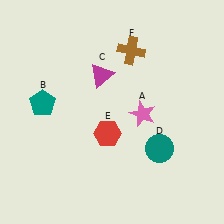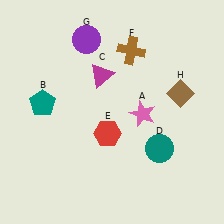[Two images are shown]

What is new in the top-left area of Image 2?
A purple circle (G) was added in the top-left area of Image 2.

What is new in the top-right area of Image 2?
A brown diamond (H) was added in the top-right area of Image 2.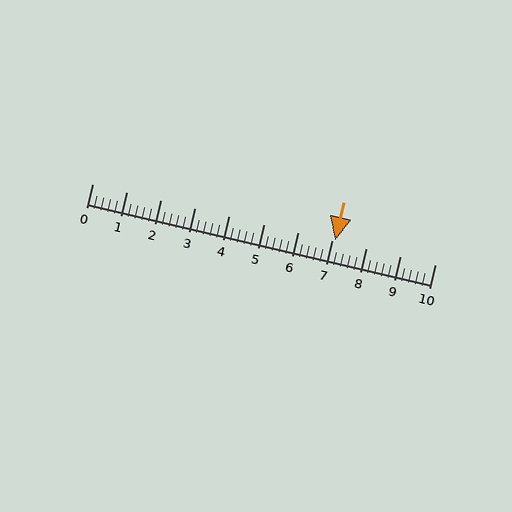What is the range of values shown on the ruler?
The ruler shows values from 0 to 10.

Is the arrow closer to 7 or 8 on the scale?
The arrow is closer to 7.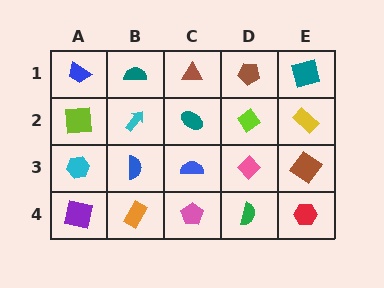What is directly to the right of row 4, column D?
A red hexagon.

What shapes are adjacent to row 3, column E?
A yellow rectangle (row 2, column E), a red hexagon (row 4, column E), a pink diamond (row 3, column D).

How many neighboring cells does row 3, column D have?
4.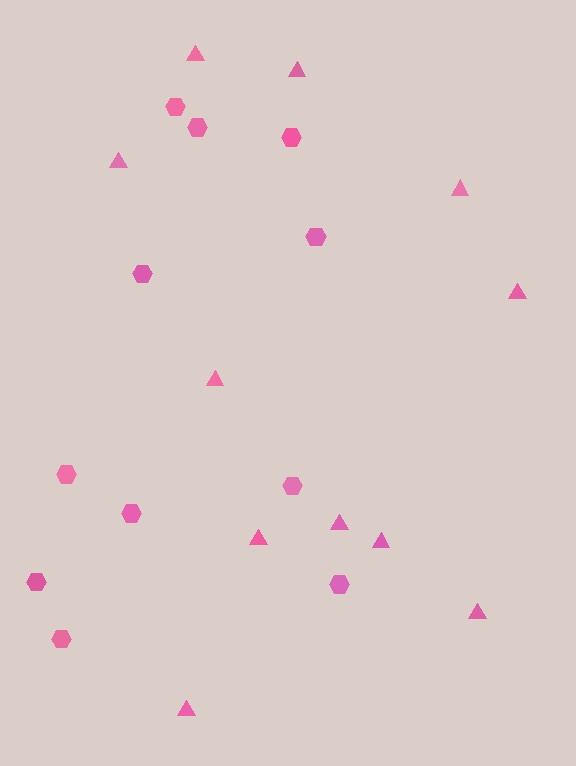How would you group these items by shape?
There are 2 groups: one group of triangles (11) and one group of hexagons (11).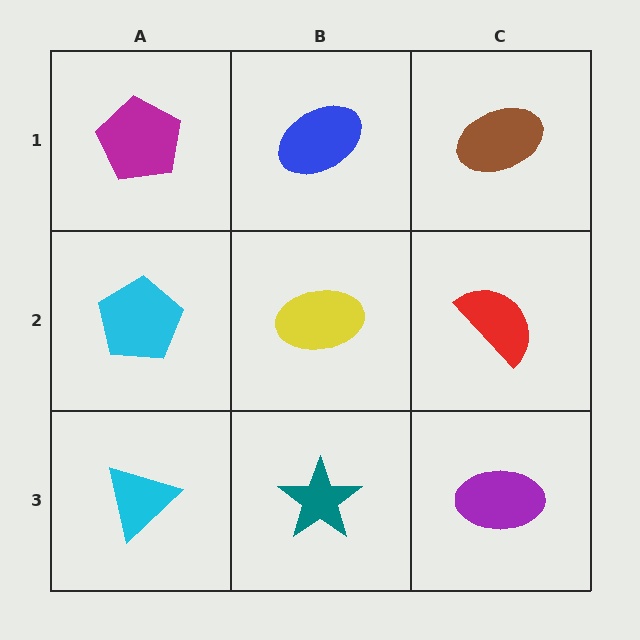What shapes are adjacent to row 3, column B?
A yellow ellipse (row 2, column B), a cyan triangle (row 3, column A), a purple ellipse (row 3, column C).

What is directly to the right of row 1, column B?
A brown ellipse.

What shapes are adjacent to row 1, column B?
A yellow ellipse (row 2, column B), a magenta pentagon (row 1, column A), a brown ellipse (row 1, column C).